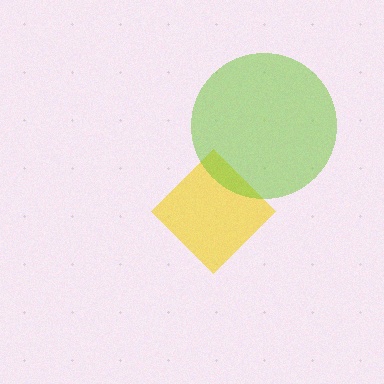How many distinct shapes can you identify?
There are 2 distinct shapes: a yellow diamond, a lime circle.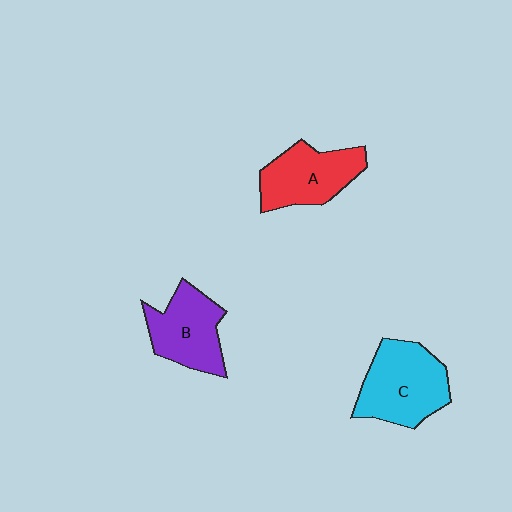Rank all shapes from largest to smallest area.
From largest to smallest: C (cyan), A (red), B (purple).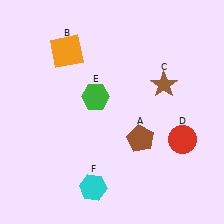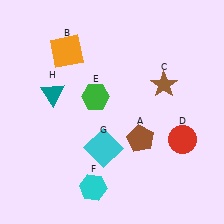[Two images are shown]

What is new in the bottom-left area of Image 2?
A cyan square (G) was added in the bottom-left area of Image 2.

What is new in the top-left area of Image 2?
A teal triangle (H) was added in the top-left area of Image 2.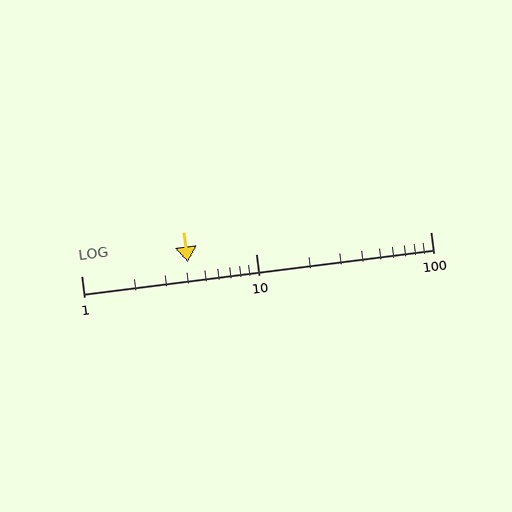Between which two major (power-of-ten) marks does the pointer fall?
The pointer is between 1 and 10.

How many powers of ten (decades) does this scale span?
The scale spans 2 decades, from 1 to 100.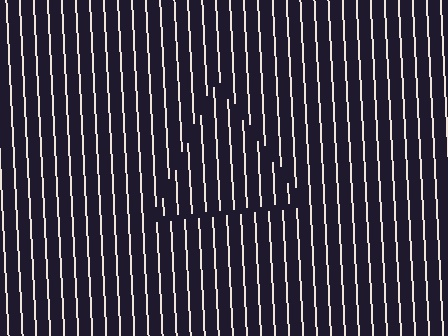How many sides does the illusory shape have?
3 sides — the line-ends trace a triangle.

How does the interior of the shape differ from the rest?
The interior of the shape contains the same grating, shifted by half a period — the contour is defined by the phase discontinuity where line-ends from the inner and outer gratings abut.